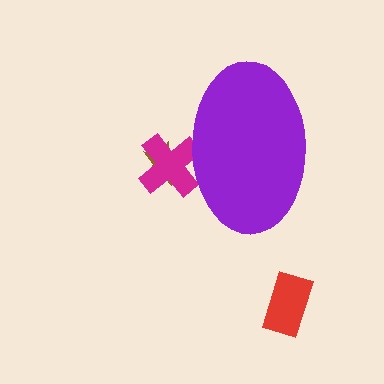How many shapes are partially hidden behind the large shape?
2 shapes are partially hidden.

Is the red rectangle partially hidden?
No, the red rectangle is fully visible.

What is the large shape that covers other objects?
A purple ellipse.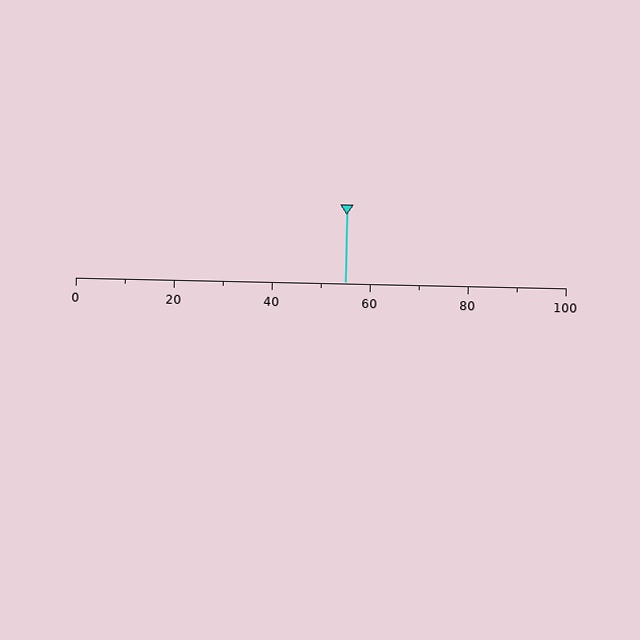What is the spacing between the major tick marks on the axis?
The major ticks are spaced 20 apart.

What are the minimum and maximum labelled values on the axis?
The axis runs from 0 to 100.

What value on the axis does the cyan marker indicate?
The marker indicates approximately 55.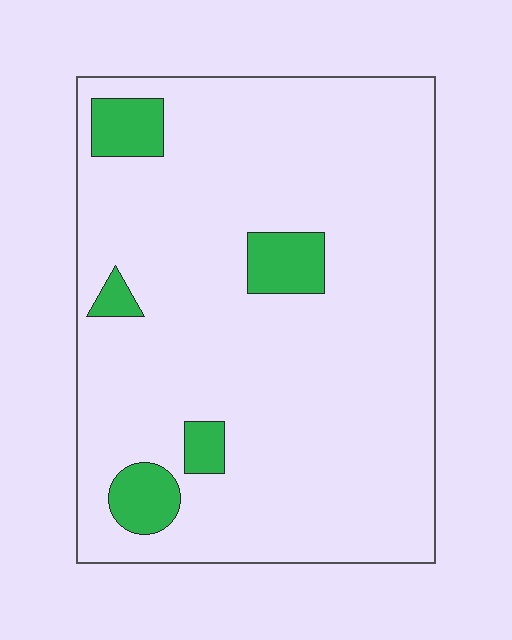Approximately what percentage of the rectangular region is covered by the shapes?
Approximately 10%.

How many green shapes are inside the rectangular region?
5.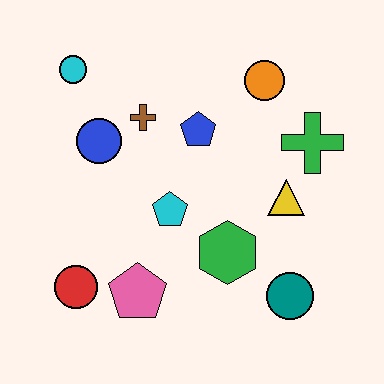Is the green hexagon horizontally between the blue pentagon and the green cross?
Yes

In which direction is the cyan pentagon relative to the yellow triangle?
The cyan pentagon is to the left of the yellow triangle.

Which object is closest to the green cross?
The yellow triangle is closest to the green cross.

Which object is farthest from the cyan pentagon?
The cyan circle is farthest from the cyan pentagon.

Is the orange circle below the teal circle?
No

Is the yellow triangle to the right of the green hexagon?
Yes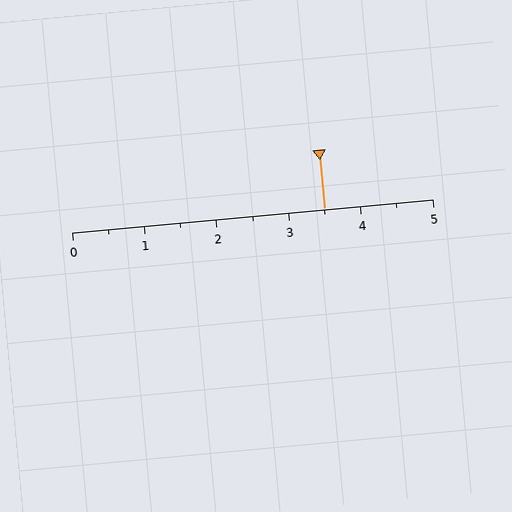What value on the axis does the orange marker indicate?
The marker indicates approximately 3.5.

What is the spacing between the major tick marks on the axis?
The major ticks are spaced 1 apart.